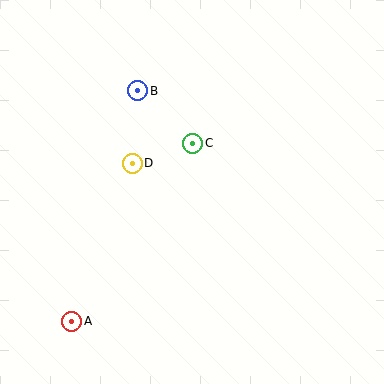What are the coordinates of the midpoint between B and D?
The midpoint between B and D is at (135, 127).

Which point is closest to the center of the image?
Point C at (193, 143) is closest to the center.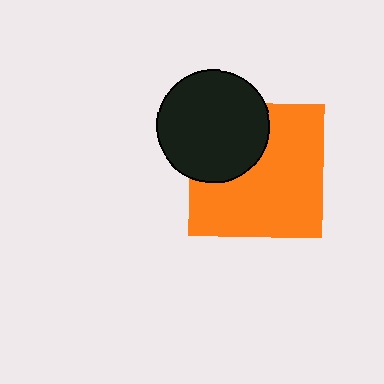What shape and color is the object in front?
The object in front is a black circle.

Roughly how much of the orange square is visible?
Most of it is visible (roughly 68%).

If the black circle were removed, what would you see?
You would see the complete orange square.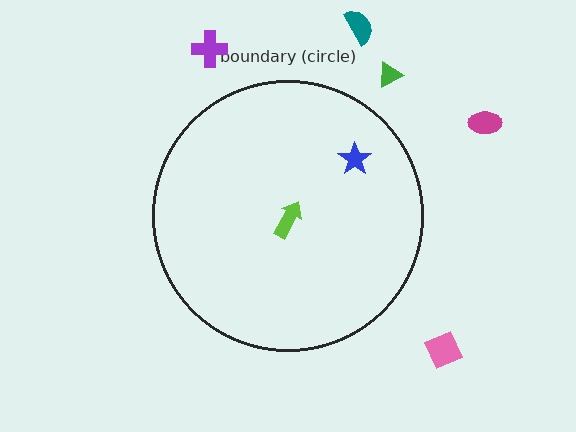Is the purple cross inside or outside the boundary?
Outside.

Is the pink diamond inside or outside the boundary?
Outside.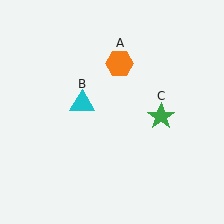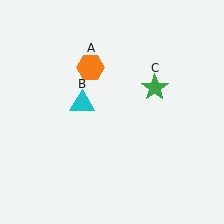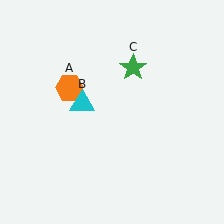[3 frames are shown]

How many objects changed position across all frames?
2 objects changed position: orange hexagon (object A), green star (object C).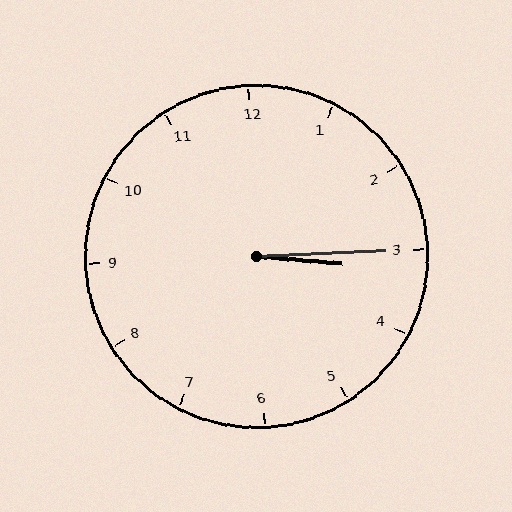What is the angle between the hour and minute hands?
Approximately 8 degrees.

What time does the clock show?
3:15.